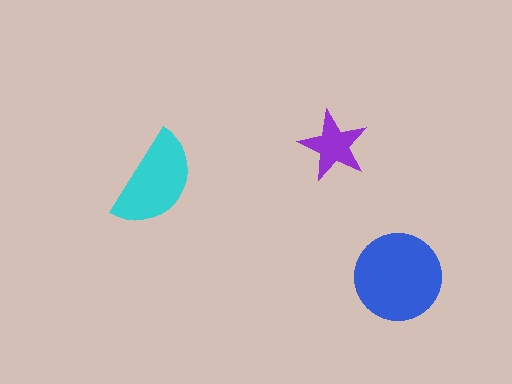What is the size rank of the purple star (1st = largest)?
3rd.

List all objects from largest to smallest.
The blue circle, the cyan semicircle, the purple star.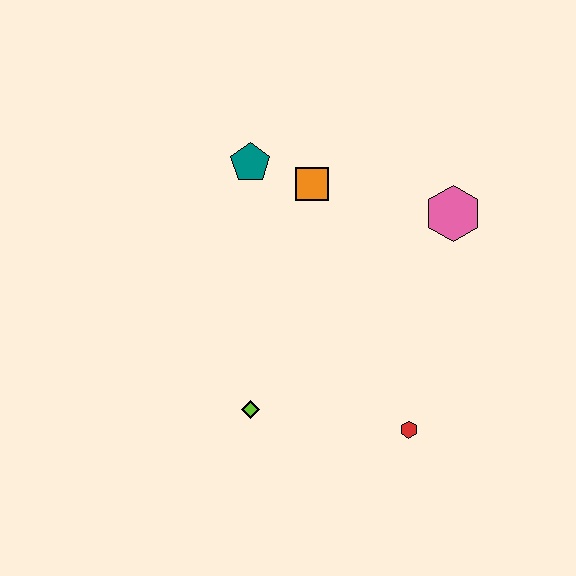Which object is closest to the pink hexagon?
The orange square is closest to the pink hexagon.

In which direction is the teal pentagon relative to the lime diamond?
The teal pentagon is above the lime diamond.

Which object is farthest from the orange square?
The red hexagon is farthest from the orange square.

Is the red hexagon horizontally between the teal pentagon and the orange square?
No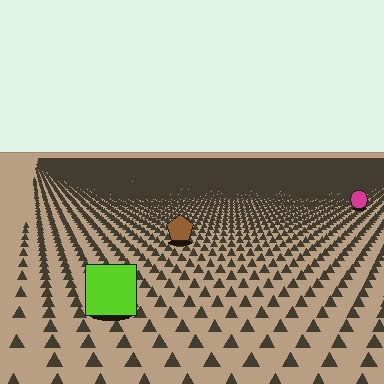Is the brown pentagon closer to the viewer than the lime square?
No. The lime square is closer — you can tell from the texture gradient: the ground texture is coarser near it.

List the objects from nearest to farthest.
From nearest to farthest: the lime square, the brown pentagon, the magenta circle.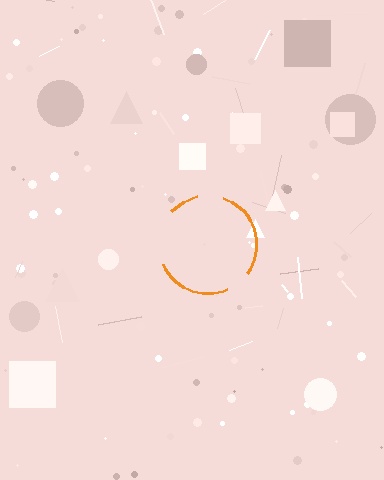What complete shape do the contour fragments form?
The contour fragments form a circle.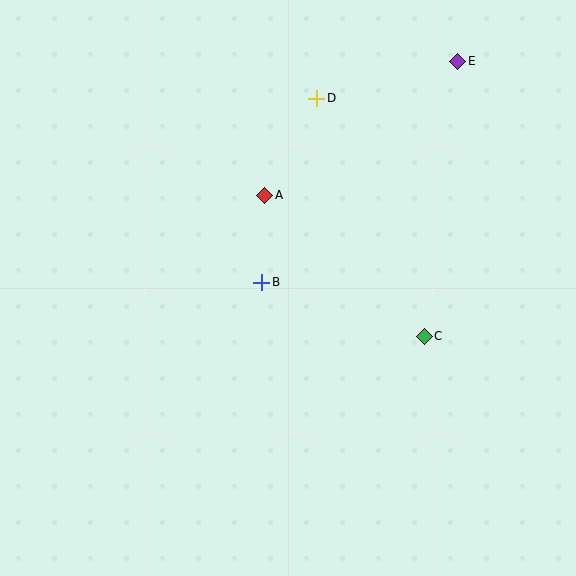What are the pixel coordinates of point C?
Point C is at (424, 336).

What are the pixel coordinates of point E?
Point E is at (458, 61).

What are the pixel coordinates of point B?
Point B is at (262, 282).